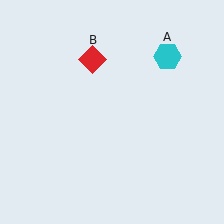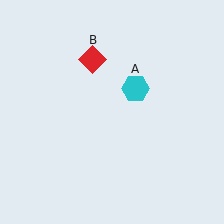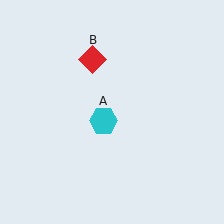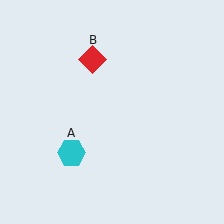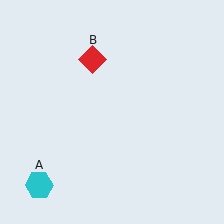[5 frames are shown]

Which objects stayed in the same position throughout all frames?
Red diamond (object B) remained stationary.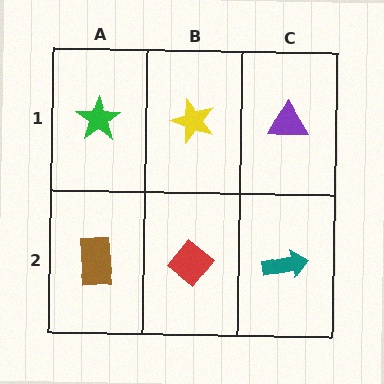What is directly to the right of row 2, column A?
A red diamond.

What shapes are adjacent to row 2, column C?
A purple triangle (row 1, column C), a red diamond (row 2, column B).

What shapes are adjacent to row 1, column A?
A brown rectangle (row 2, column A), a yellow star (row 1, column B).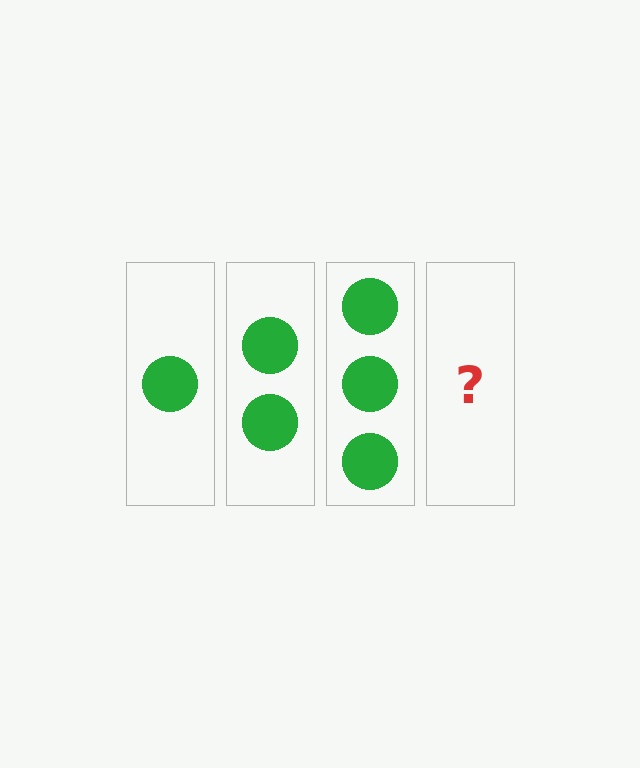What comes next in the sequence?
The next element should be 4 circles.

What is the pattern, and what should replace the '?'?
The pattern is that each step adds one more circle. The '?' should be 4 circles.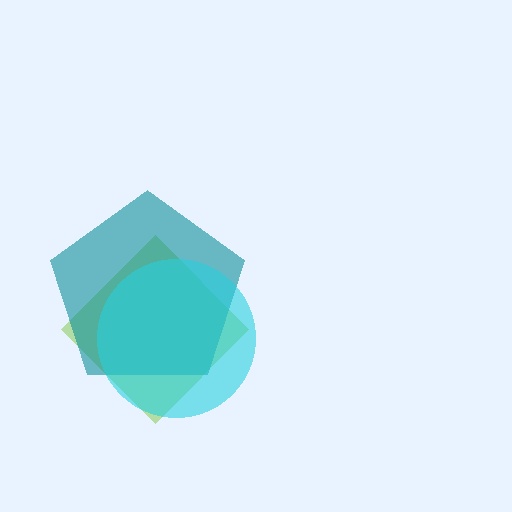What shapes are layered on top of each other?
The layered shapes are: a lime diamond, a teal pentagon, a cyan circle.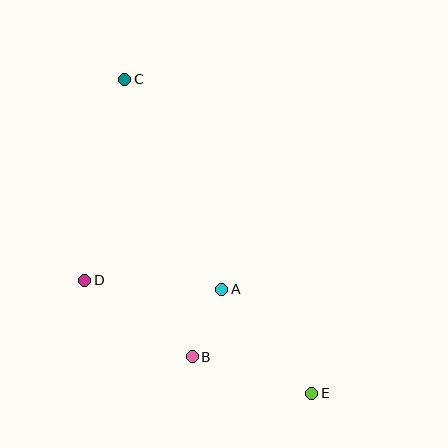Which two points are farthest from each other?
Points C and E are farthest from each other.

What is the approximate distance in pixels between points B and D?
The distance between B and D is approximately 132 pixels.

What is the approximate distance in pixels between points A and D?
The distance between A and D is approximately 138 pixels.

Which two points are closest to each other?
Points A and B are closest to each other.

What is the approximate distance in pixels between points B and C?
The distance between B and C is approximately 286 pixels.